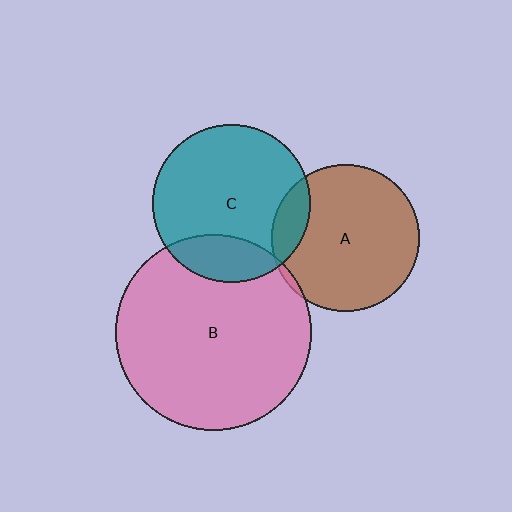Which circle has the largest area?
Circle B (pink).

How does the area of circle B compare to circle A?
Approximately 1.8 times.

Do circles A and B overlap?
Yes.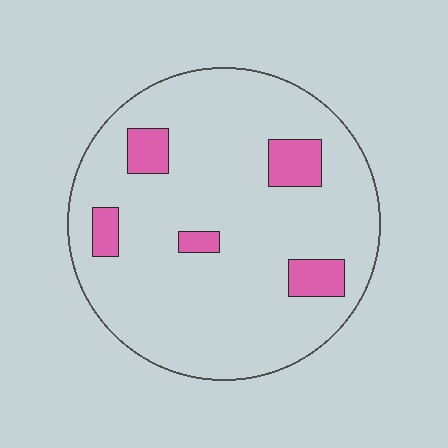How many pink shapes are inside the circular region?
5.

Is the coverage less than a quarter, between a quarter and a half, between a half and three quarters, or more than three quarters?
Less than a quarter.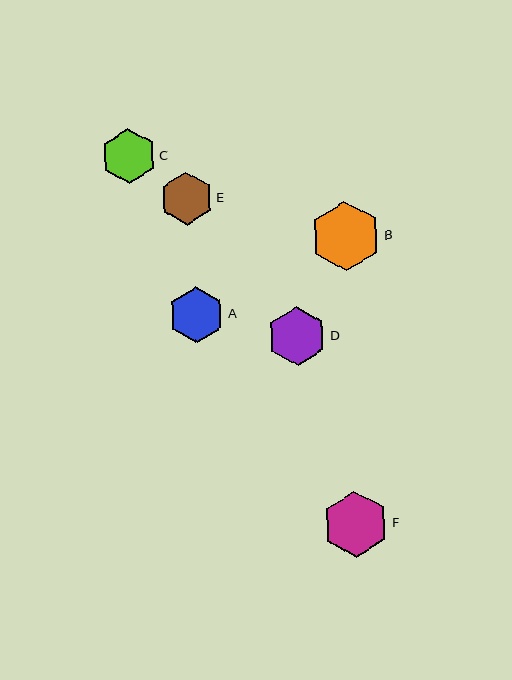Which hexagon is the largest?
Hexagon B is the largest with a size of approximately 70 pixels.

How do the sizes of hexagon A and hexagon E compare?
Hexagon A and hexagon E are approximately the same size.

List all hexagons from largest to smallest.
From largest to smallest: B, F, D, A, C, E.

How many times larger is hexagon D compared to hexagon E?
Hexagon D is approximately 1.1 times the size of hexagon E.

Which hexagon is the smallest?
Hexagon E is the smallest with a size of approximately 53 pixels.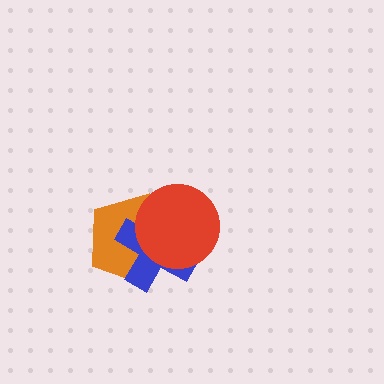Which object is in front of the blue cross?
The red circle is in front of the blue cross.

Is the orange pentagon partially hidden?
Yes, it is partially covered by another shape.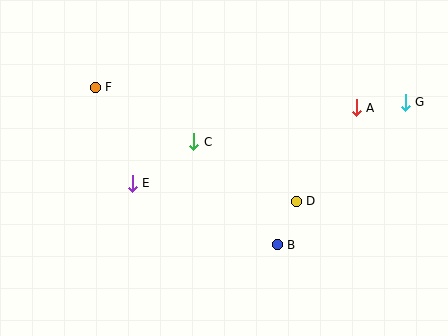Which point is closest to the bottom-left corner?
Point E is closest to the bottom-left corner.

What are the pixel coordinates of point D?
Point D is at (296, 201).